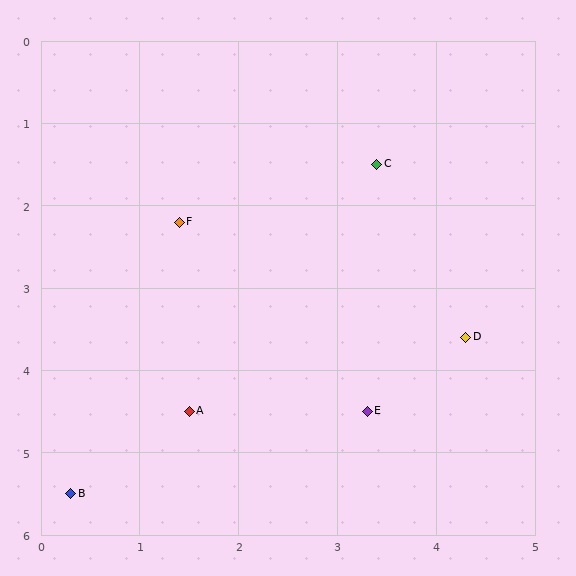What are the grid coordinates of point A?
Point A is at approximately (1.5, 4.5).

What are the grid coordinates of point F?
Point F is at approximately (1.4, 2.2).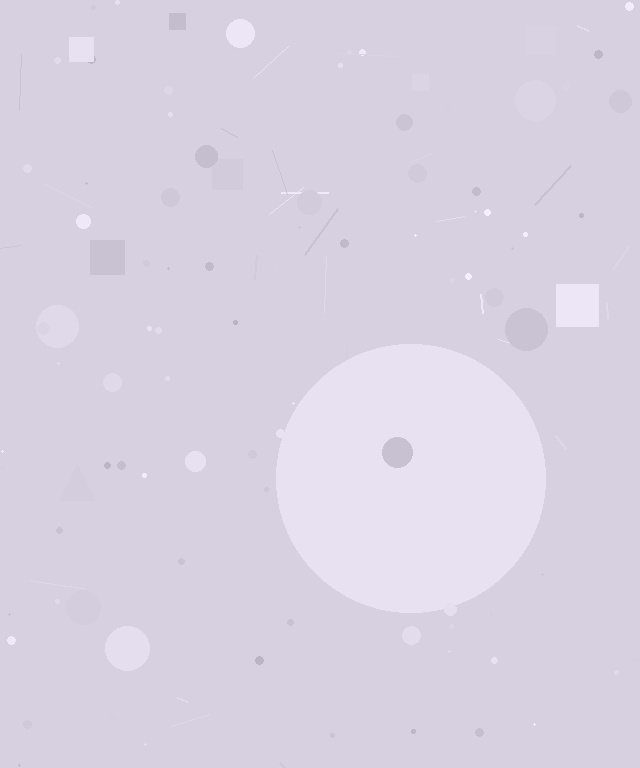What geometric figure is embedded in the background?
A circle is embedded in the background.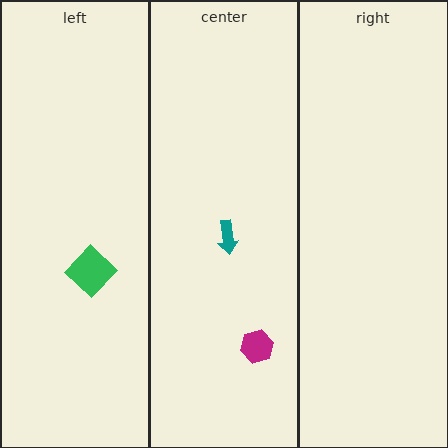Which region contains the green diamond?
The left region.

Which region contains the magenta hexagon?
The center region.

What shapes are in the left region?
The green diamond.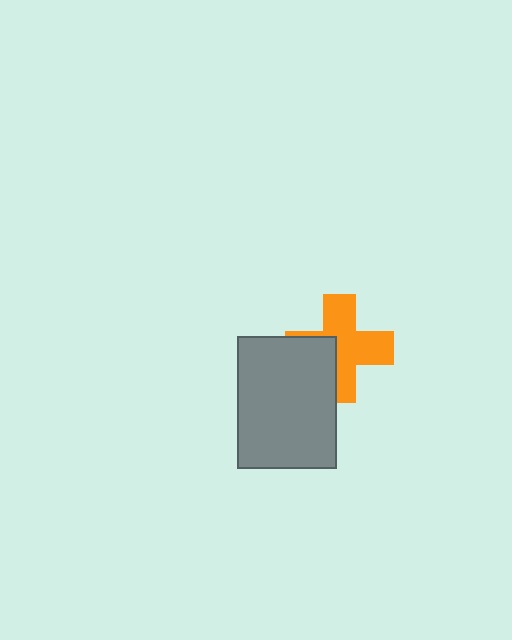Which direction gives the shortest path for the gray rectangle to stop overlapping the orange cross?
Moving toward the lower-left gives the shortest separation.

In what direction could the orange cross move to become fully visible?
The orange cross could move toward the upper-right. That would shift it out from behind the gray rectangle entirely.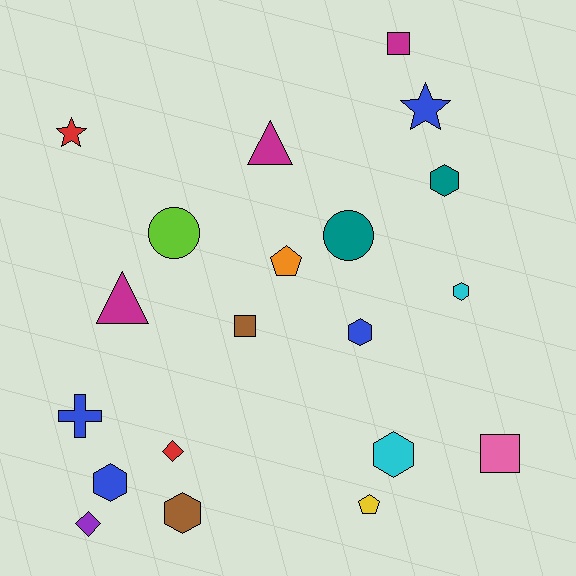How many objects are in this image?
There are 20 objects.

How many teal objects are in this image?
There are 2 teal objects.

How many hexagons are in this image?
There are 6 hexagons.